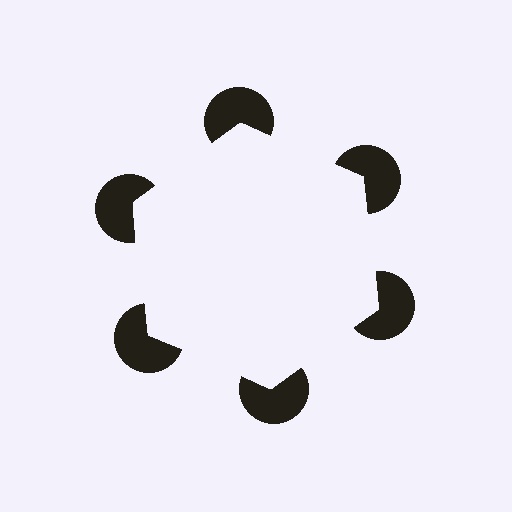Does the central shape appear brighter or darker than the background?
It typically appears slightly brighter than the background, even though no actual brightness change is drawn.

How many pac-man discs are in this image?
There are 6 — one at each vertex of the illusory hexagon.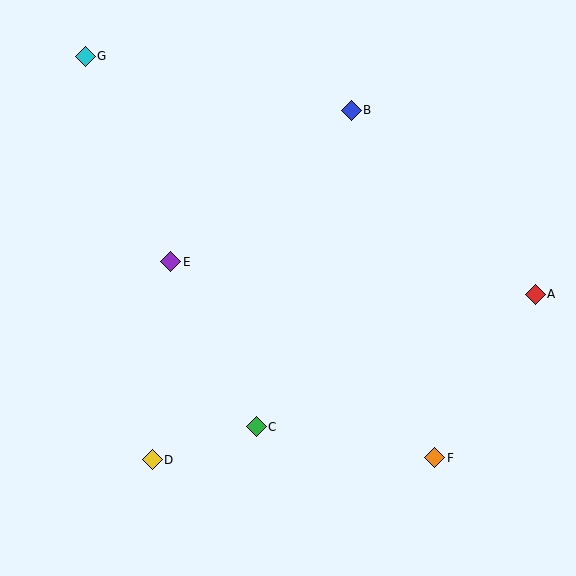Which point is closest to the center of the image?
Point E at (171, 262) is closest to the center.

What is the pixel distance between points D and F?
The distance between D and F is 282 pixels.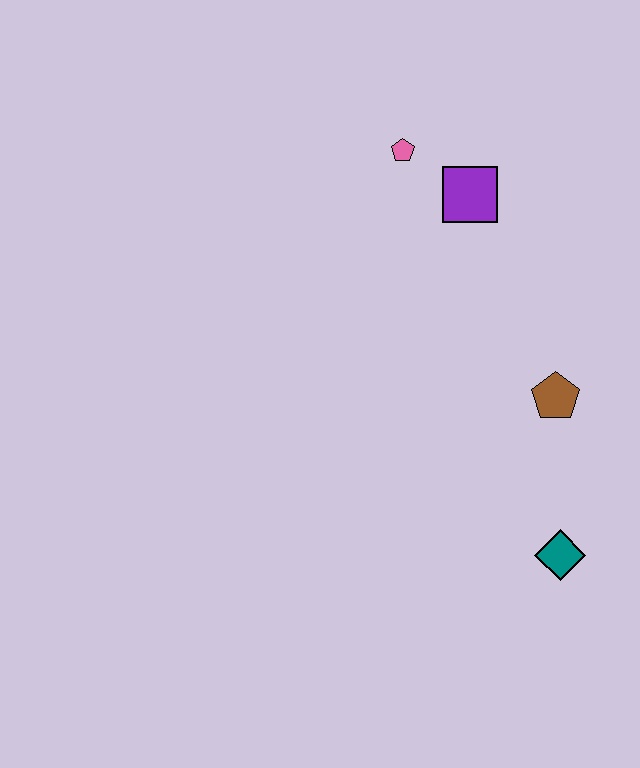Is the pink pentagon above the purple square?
Yes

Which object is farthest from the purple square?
The teal diamond is farthest from the purple square.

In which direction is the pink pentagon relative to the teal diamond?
The pink pentagon is above the teal diamond.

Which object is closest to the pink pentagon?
The purple square is closest to the pink pentagon.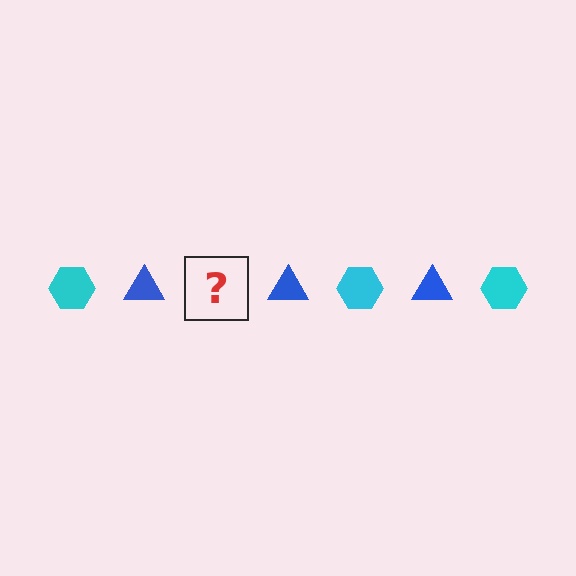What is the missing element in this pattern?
The missing element is a cyan hexagon.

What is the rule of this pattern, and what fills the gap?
The rule is that the pattern alternates between cyan hexagon and blue triangle. The gap should be filled with a cyan hexagon.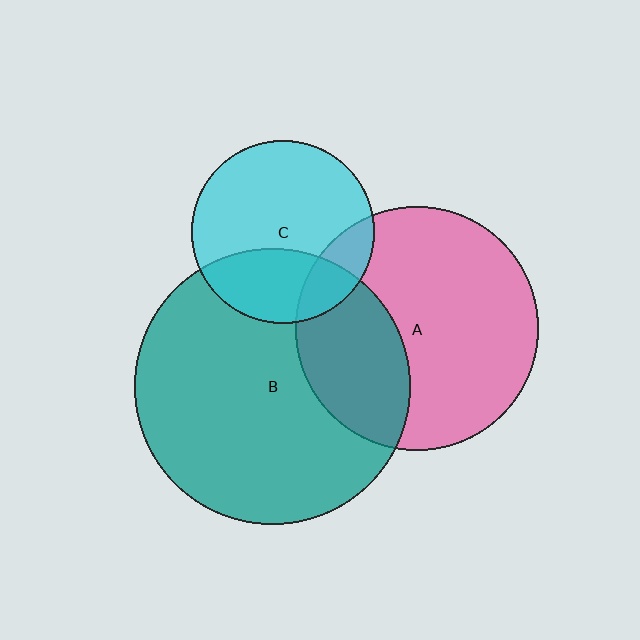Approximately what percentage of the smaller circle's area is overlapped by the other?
Approximately 35%.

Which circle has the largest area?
Circle B (teal).